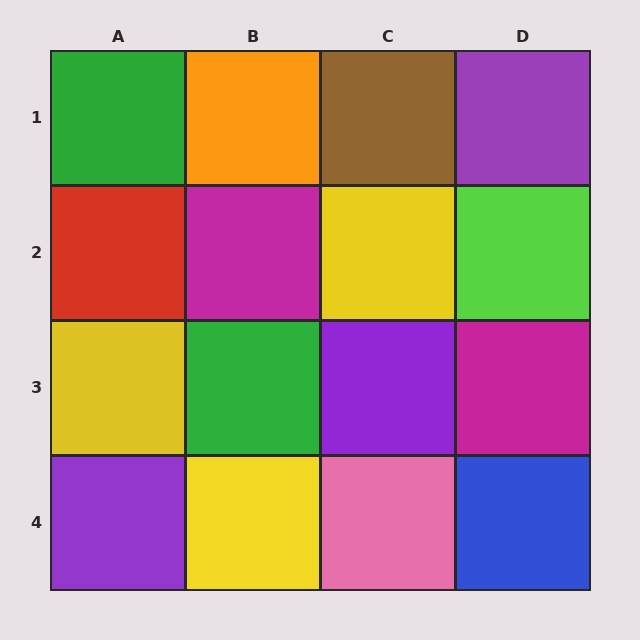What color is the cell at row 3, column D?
Magenta.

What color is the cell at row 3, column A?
Yellow.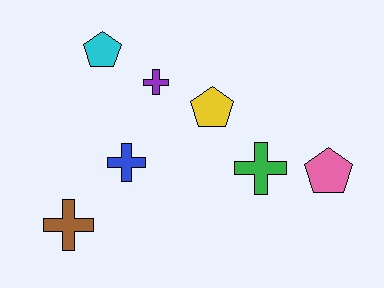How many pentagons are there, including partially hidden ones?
There are 3 pentagons.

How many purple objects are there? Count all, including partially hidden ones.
There is 1 purple object.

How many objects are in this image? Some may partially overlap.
There are 7 objects.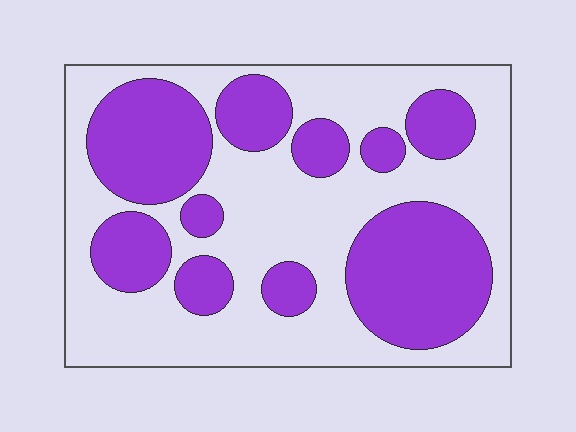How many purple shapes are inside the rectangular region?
10.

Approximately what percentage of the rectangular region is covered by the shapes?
Approximately 40%.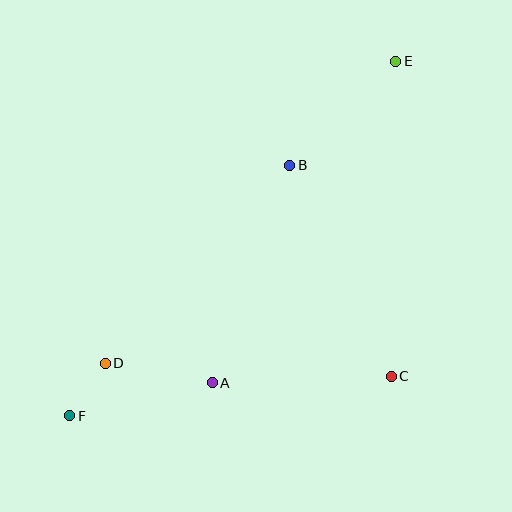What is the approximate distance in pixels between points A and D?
The distance between A and D is approximately 109 pixels.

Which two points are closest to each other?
Points D and F are closest to each other.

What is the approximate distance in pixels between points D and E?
The distance between D and E is approximately 419 pixels.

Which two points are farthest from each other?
Points E and F are farthest from each other.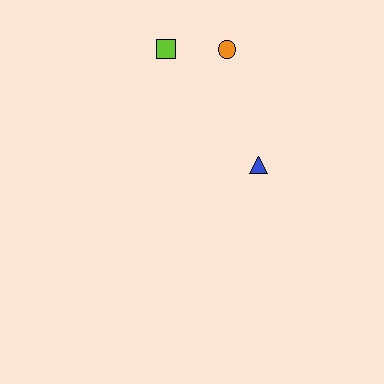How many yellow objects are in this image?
There are no yellow objects.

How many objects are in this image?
There are 3 objects.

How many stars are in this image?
There are no stars.